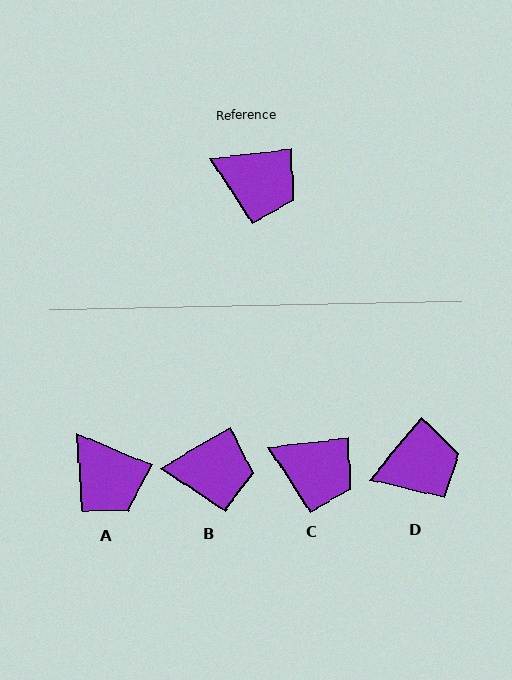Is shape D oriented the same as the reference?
No, it is off by about 44 degrees.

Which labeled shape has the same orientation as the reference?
C.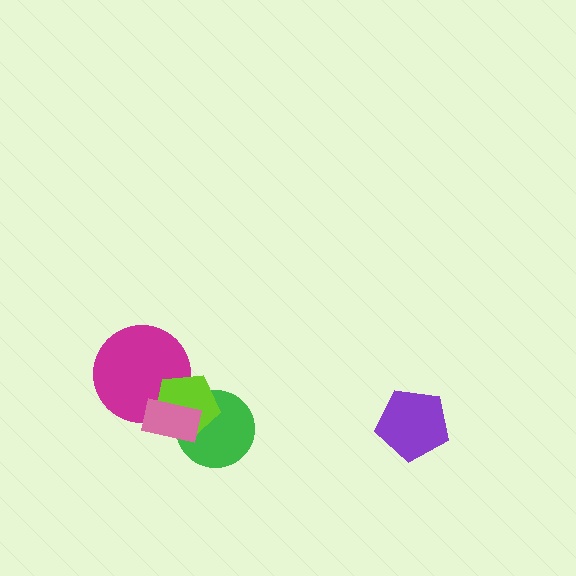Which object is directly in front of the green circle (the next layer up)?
The lime pentagon is directly in front of the green circle.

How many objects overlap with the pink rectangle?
3 objects overlap with the pink rectangle.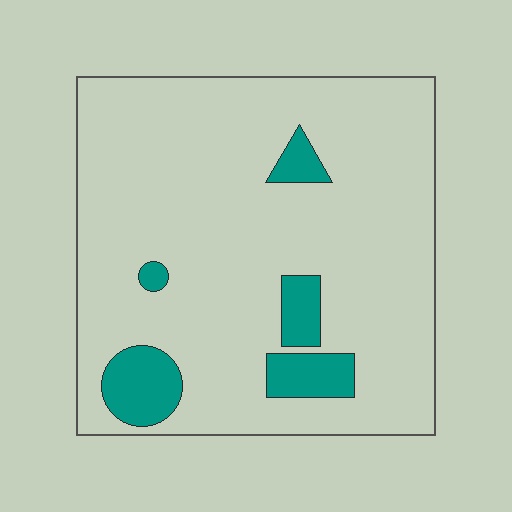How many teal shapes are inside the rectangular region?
5.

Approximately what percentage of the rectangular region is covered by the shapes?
Approximately 10%.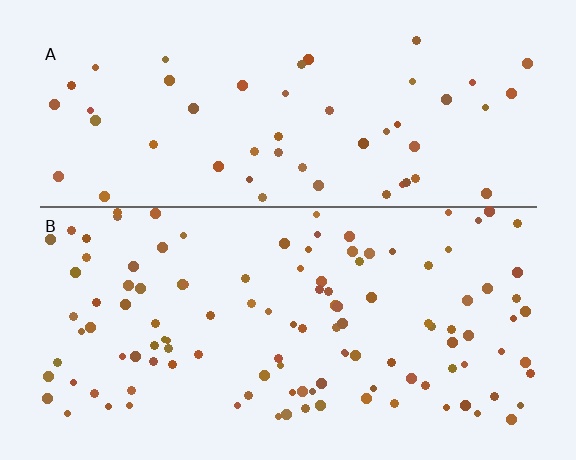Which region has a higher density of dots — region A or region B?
B (the bottom).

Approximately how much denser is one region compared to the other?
Approximately 2.2× — region B over region A.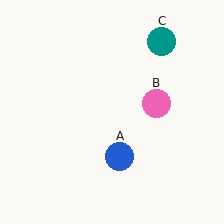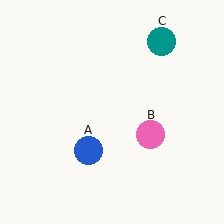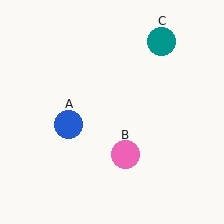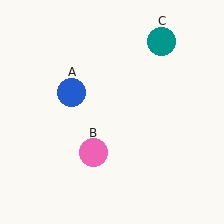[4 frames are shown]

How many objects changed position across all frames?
2 objects changed position: blue circle (object A), pink circle (object B).